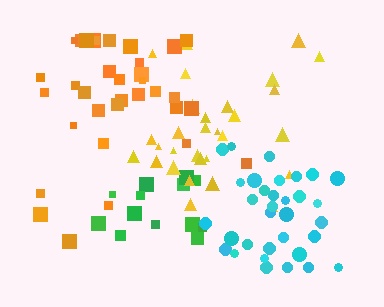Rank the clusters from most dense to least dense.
cyan, green, yellow, orange.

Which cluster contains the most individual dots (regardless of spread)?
Cyan (34).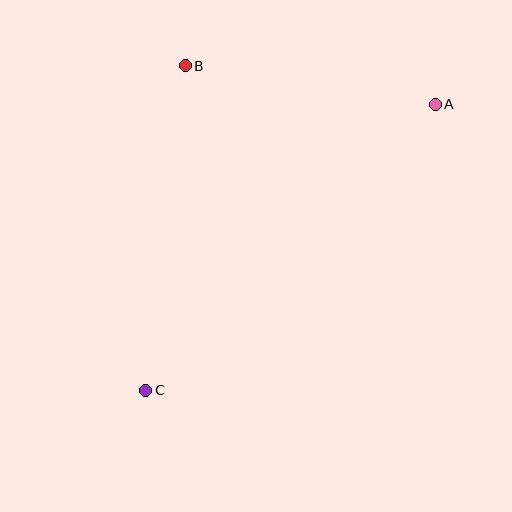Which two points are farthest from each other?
Points A and C are farthest from each other.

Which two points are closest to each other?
Points A and B are closest to each other.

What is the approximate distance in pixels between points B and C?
The distance between B and C is approximately 327 pixels.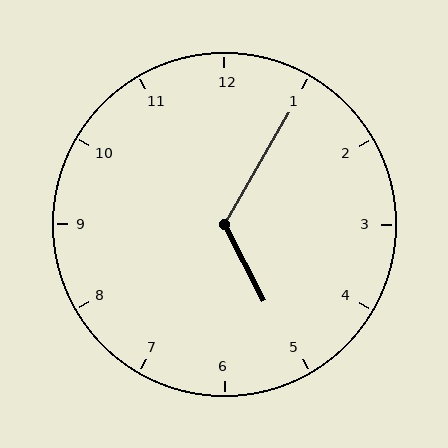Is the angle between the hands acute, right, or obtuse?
It is obtuse.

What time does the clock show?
5:05.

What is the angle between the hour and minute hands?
Approximately 122 degrees.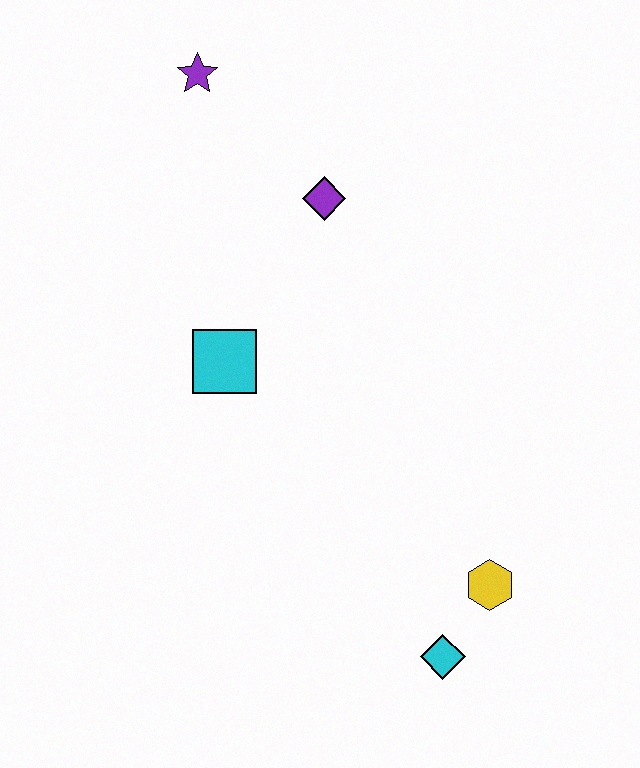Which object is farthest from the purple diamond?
The cyan diamond is farthest from the purple diamond.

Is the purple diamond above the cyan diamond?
Yes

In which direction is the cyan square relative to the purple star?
The cyan square is below the purple star.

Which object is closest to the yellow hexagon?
The cyan diamond is closest to the yellow hexagon.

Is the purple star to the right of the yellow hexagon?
No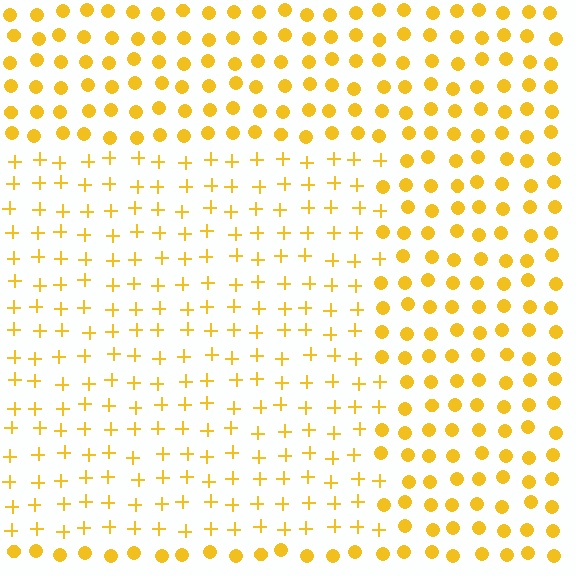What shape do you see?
I see a rectangle.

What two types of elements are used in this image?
The image uses plus signs inside the rectangle region and circles outside it.